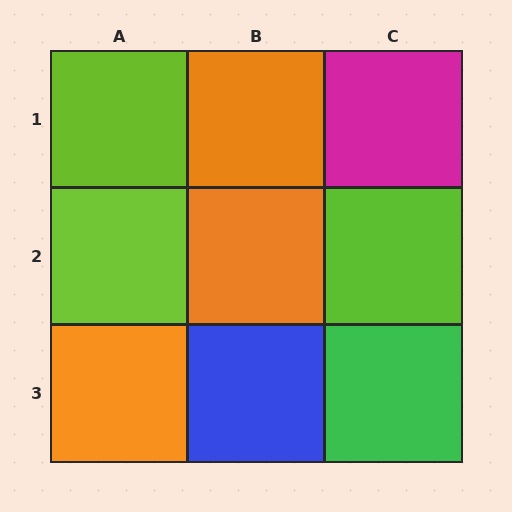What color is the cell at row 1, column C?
Magenta.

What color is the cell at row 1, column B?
Orange.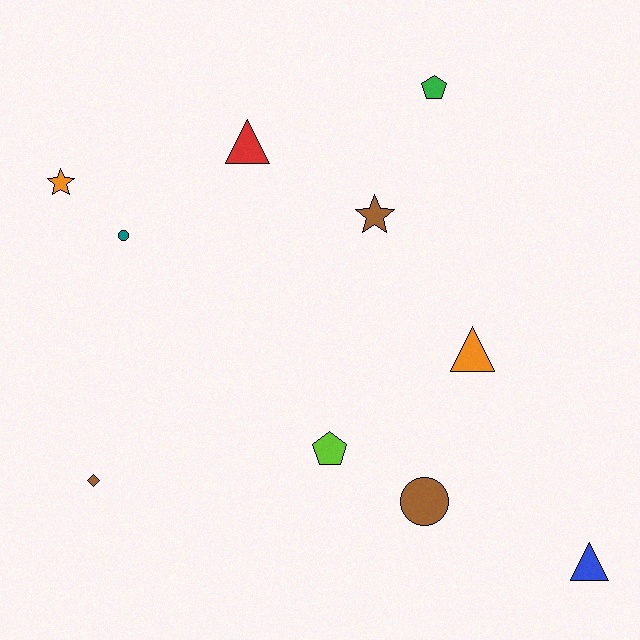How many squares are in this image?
There are no squares.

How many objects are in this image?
There are 10 objects.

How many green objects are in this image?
There is 1 green object.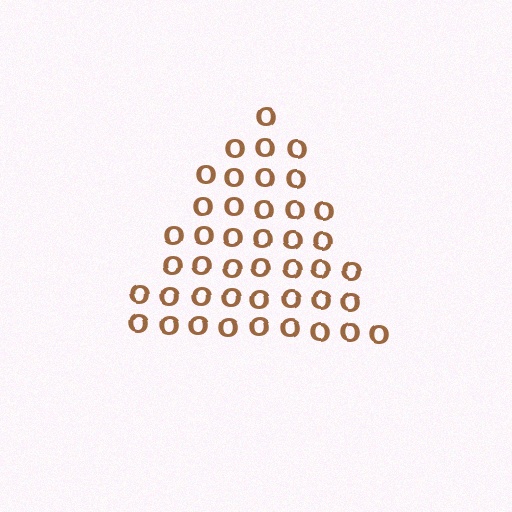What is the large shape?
The large shape is a triangle.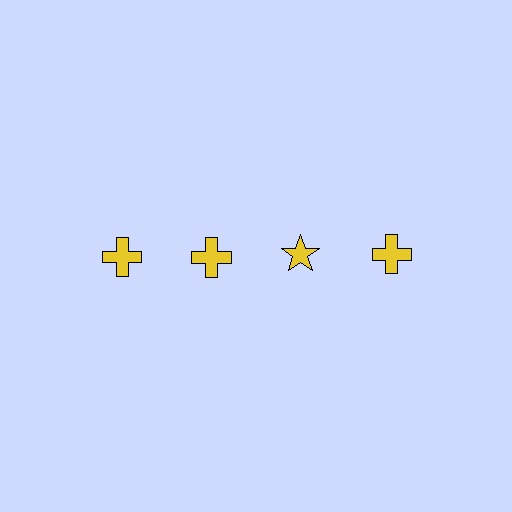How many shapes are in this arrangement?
There are 4 shapes arranged in a grid pattern.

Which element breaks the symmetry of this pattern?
The yellow star in the top row, center column breaks the symmetry. All other shapes are yellow crosses.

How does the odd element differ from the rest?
It has a different shape: star instead of cross.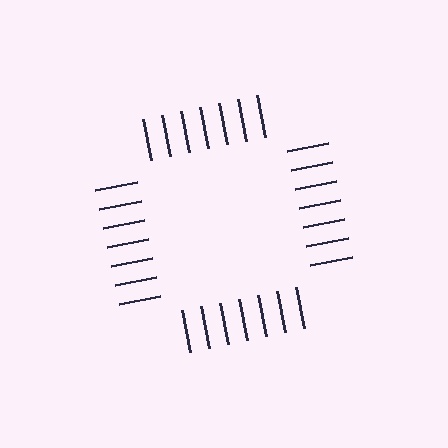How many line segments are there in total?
28 — 7 along each of the 4 edges.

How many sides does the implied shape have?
4 sides — the line-ends trace a square.